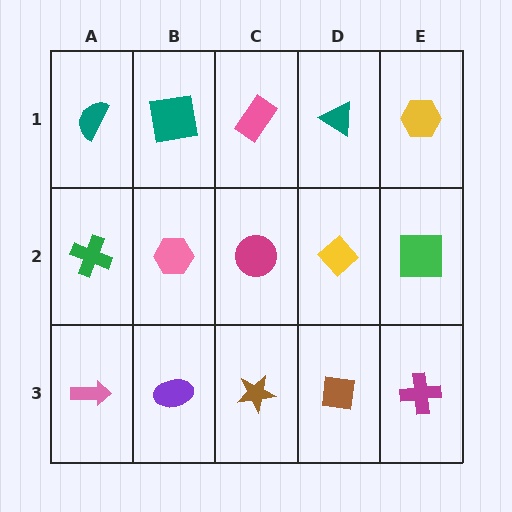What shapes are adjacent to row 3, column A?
A green cross (row 2, column A), a purple ellipse (row 3, column B).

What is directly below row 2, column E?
A magenta cross.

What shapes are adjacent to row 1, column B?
A pink hexagon (row 2, column B), a teal semicircle (row 1, column A), a pink rectangle (row 1, column C).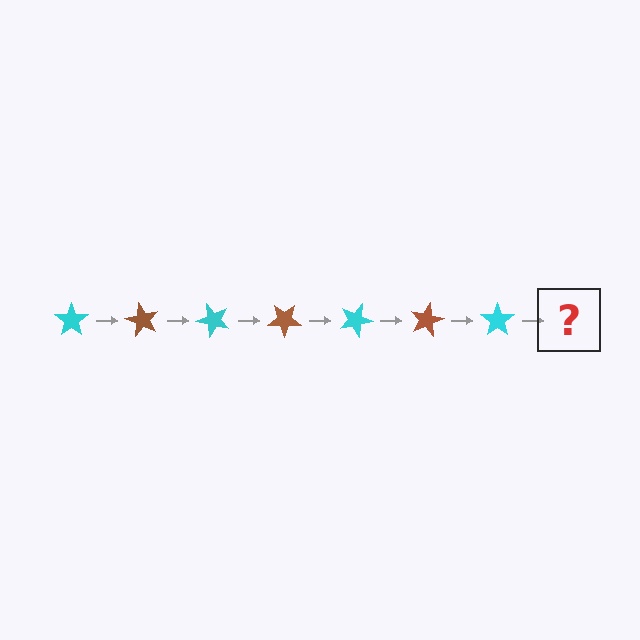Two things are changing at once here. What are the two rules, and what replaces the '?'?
The two rules are that it rotates 60 degrees each step and the color cycles through cyan and brown. The '?' should be a brown star, rotated 420 degrees from the start.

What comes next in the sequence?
The next element should be a brown star, rotated 420 degrees from the start.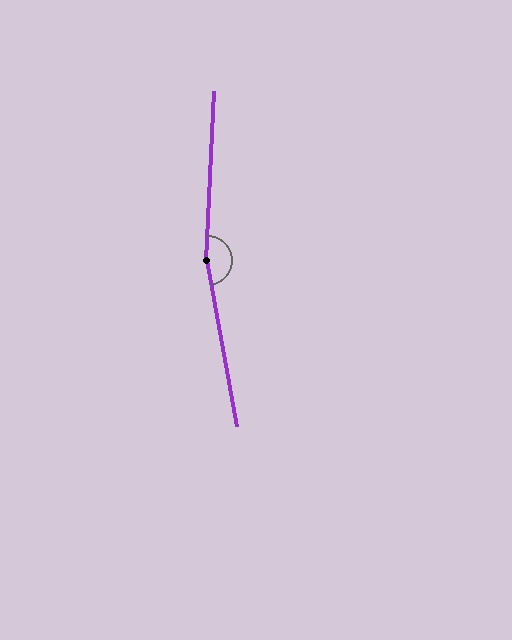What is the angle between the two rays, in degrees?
Approximately 167 degrees.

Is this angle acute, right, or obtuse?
It is obtuse.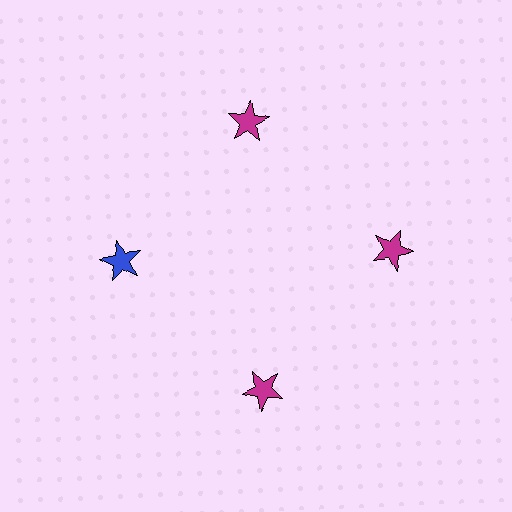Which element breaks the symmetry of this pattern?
The blue star at roughly the 9 o'clock position breaks the symmetry. All other shapes are magenta stars.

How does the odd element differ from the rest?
It has a different color: blue instead of magenta.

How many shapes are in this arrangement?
There are 4 shapes arranged in a ring pattern.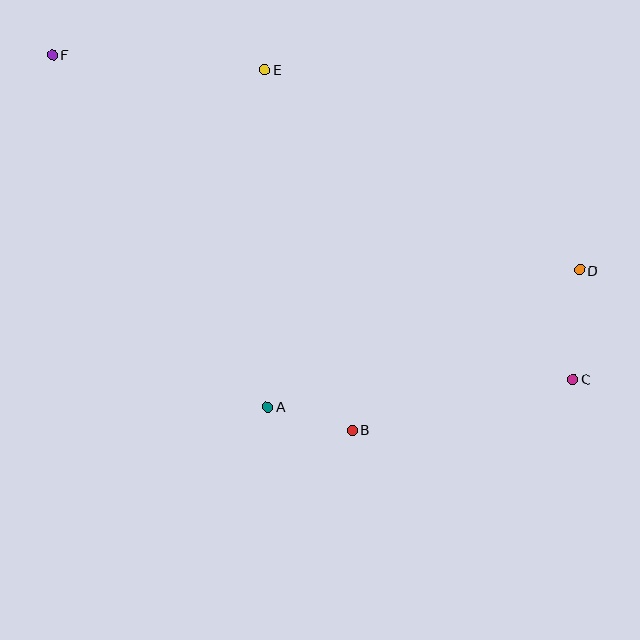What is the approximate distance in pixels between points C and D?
The distance between C and D is approximately 110 pixels.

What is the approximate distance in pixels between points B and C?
The distance between B and C is approximately 227 pixels.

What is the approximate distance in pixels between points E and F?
The distance between E and F is approximately 213 pixels.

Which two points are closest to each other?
Points A and B are closest to each other.